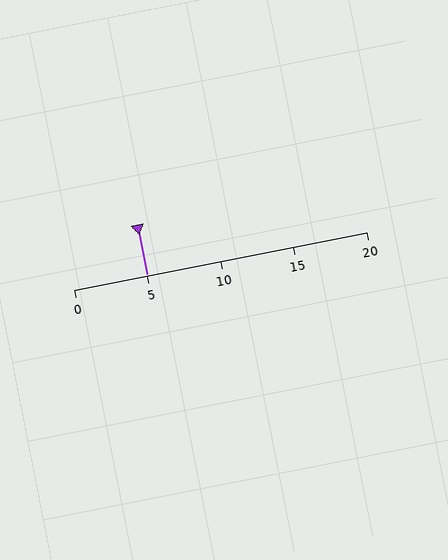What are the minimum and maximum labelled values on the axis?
The axis runs from 0 to 20.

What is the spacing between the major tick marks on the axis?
The major ticks are spaced 5 apart.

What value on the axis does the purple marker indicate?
The marker indicates approximately 5.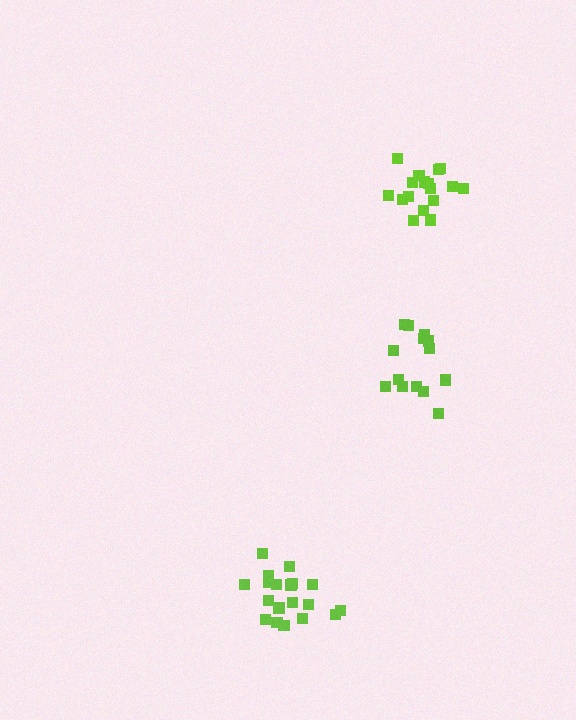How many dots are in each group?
Group 1: 14 dots, Group 2: 17 dots, Group 3: 19 dots (50 total).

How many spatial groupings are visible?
There are 3 spatial groupings.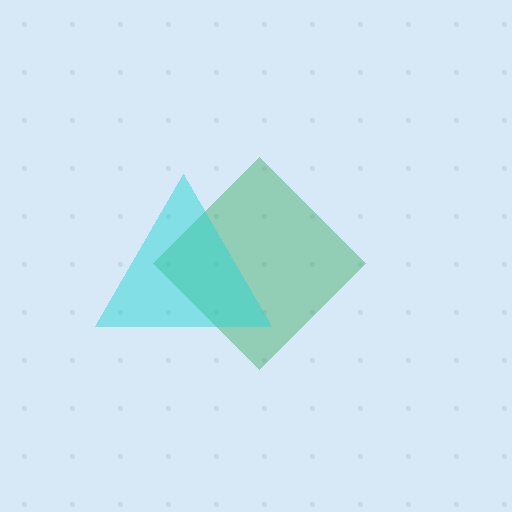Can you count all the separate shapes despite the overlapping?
Yes, there are 2 separate shapes.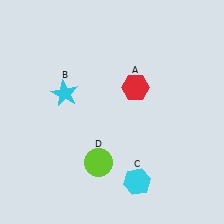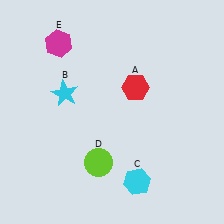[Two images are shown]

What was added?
A magenta hexagon (E) was added in Image 2.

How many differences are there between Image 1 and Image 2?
There is 1 difference between the two images.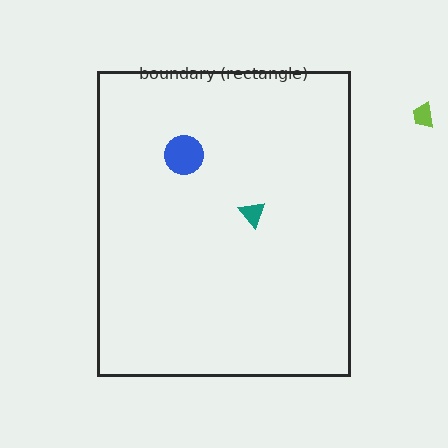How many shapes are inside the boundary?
2 inside, 1 outside.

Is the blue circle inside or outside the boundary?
Inside.